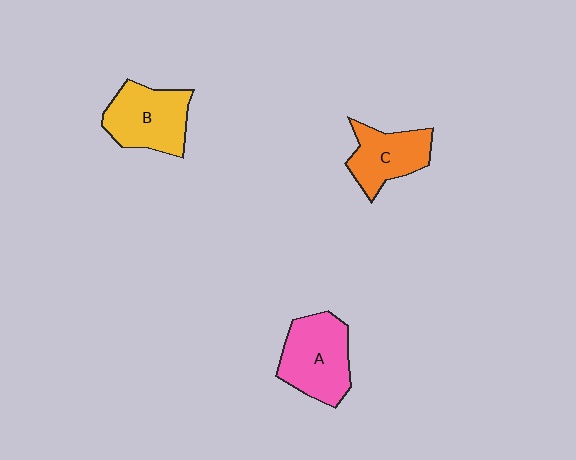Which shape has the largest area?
Shape A (pink).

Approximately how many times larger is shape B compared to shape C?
Approximately 1.2 times.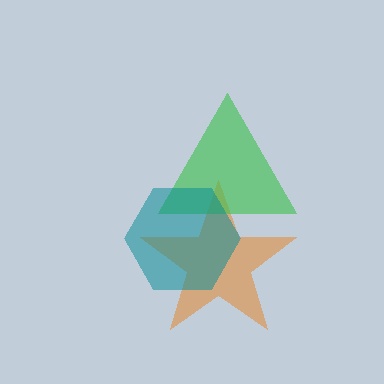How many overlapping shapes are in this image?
There are 3 overlapping shapes in the image.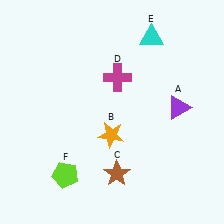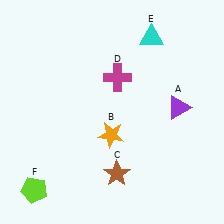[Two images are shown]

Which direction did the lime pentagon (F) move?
The lime pentagon (F) moved left.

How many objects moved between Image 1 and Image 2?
1 object moved between the two images.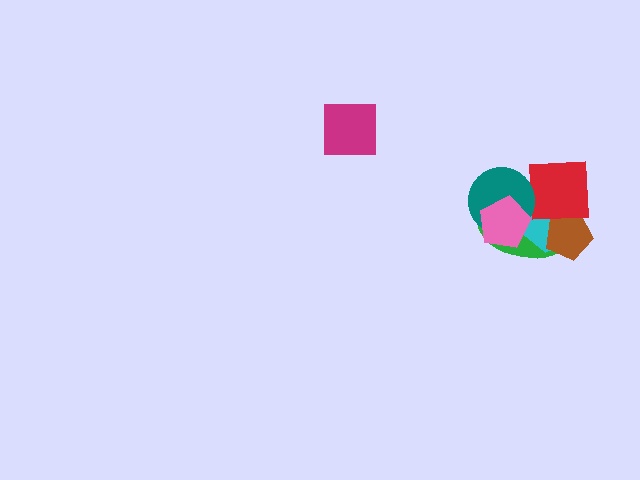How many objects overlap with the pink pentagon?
3 objects overlap with the pink pentagon.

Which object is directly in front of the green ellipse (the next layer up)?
The cyan hexagon is directly in front of the green ellipse.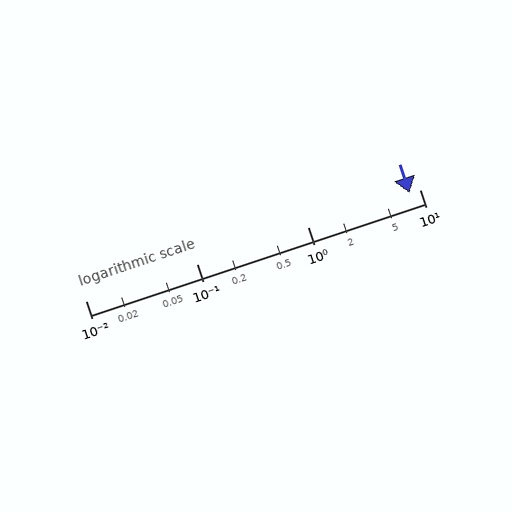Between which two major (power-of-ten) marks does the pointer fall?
The pointer is between 1 and 10.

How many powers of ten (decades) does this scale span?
The scale spans 3 decades, from 0.01 to 10.